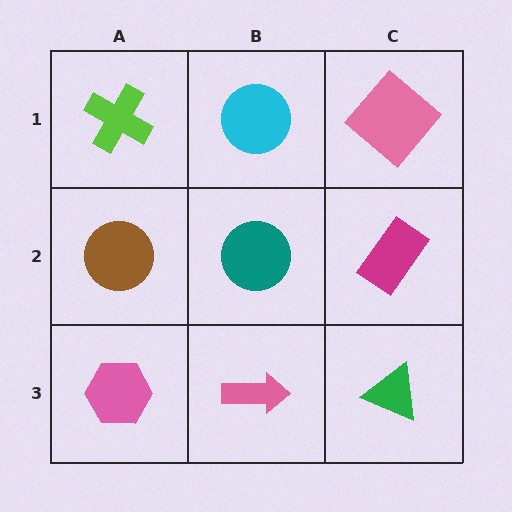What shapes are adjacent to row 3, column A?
A brown circle (row 2, column A), a pink arrow (row 3, column B).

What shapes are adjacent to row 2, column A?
A lime cross (row 1, column A), a pink hexagon (row 3, column A), a teal circle (row 2, column B).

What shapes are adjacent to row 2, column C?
A pink diamond (row 1, column C), a green triangle (row 3, column C), a teal circle (row 2, column B).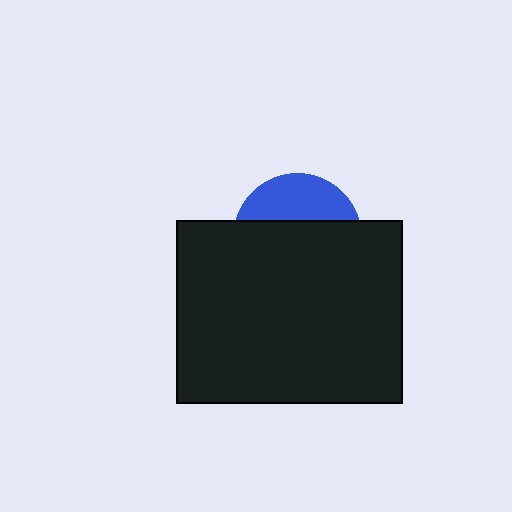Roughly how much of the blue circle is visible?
A small part of it is visible (roughly 32%).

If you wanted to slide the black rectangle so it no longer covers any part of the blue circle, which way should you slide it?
Slide it down — that is the most direct way to separate the two shapes.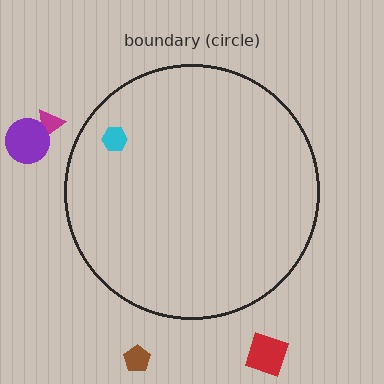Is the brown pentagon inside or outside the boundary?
Outside.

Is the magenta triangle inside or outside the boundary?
Outside.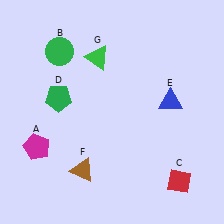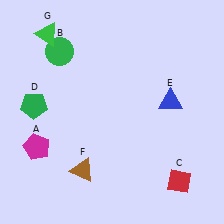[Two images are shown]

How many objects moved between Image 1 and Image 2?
2 objects moved between the two images.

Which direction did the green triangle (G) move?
The green triangle (G) moved left.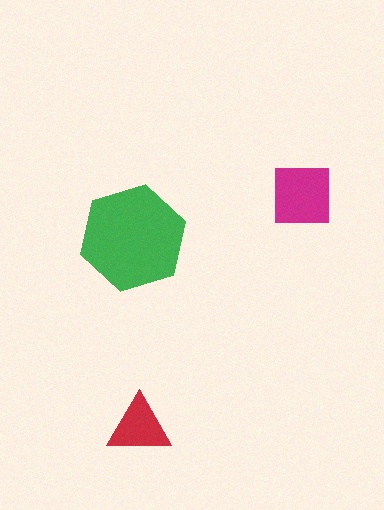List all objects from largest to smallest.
The green hexagon, the magenta square, the red triangle.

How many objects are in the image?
There are 3 objects in the image.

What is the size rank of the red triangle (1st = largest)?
3rd.